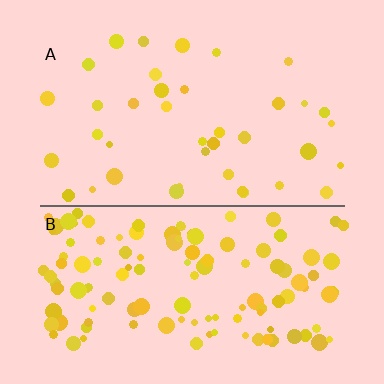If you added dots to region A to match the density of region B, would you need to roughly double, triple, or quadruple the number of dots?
Approximately triple.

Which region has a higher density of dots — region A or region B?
B (the bottom).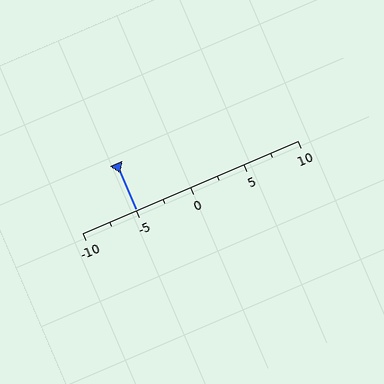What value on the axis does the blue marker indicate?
The marker indicates approximately -5.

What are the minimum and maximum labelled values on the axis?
The axis runs from -10 to 10.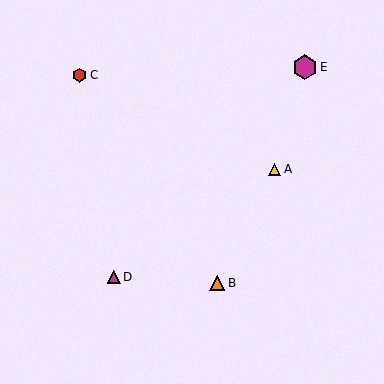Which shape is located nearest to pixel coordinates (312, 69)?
The magenta hexagon (labeled E) at (305, 67) is nearest to that location.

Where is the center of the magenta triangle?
The center of the magenta triangle is at (114, 277).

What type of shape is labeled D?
Shape D is a magenta triangle.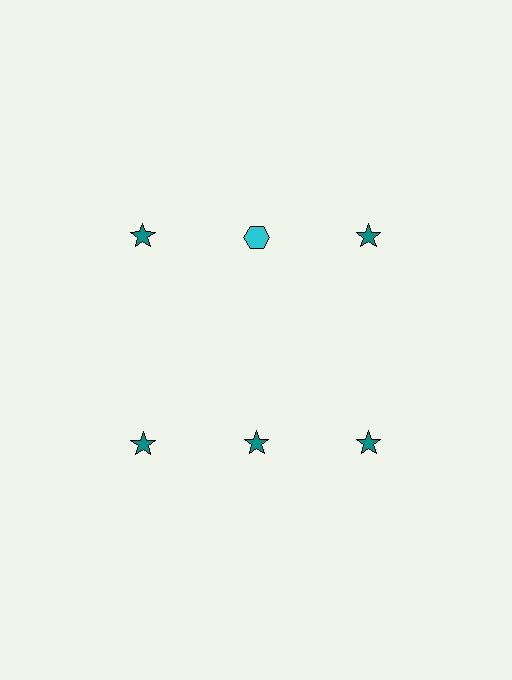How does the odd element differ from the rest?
It differs in both color (cyan instead of teal) and shape (hexagon instead of star).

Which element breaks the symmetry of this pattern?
The cyan hexagon in the top row, second from left column breaks the symmetry. All other shapes are teal stars.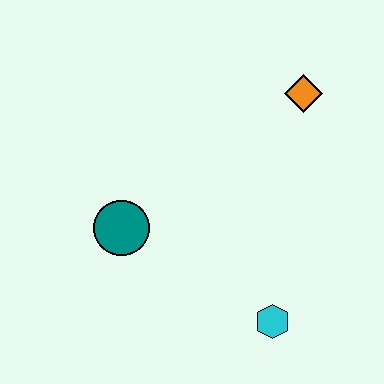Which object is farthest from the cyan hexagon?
The orange diamond is farthest from the cyan hexagon.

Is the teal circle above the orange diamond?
No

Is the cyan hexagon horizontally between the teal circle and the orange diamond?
Yes